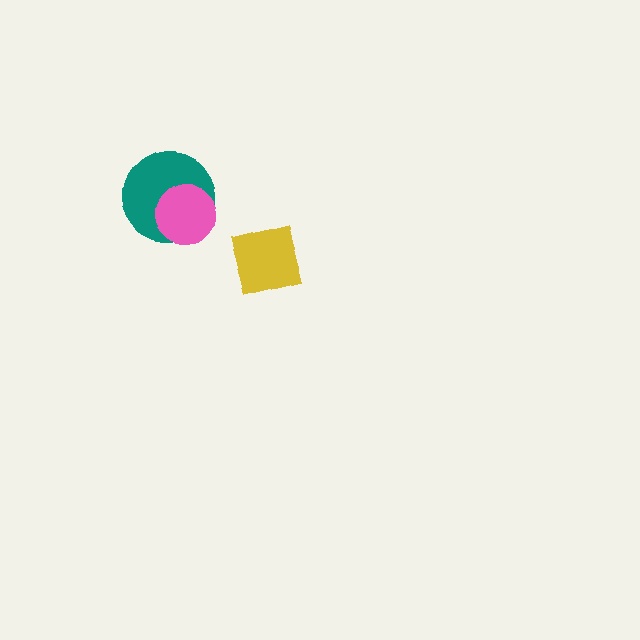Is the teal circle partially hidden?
Yes, it is partially covered by another shape.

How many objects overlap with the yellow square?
0 objects overlap with the yellow square.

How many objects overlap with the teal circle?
1 object overlaps with the teal circle.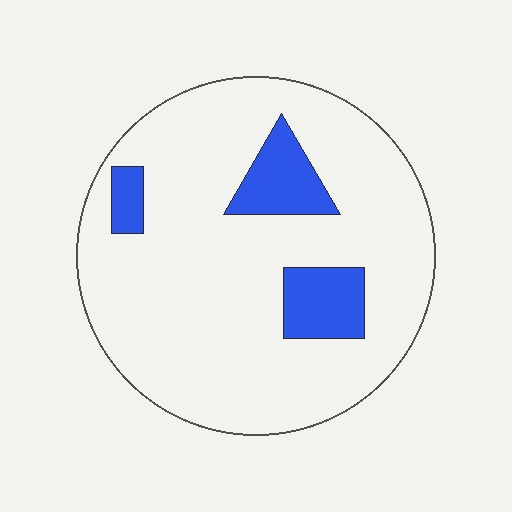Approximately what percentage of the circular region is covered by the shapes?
Approximately 15%.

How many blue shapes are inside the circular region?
3.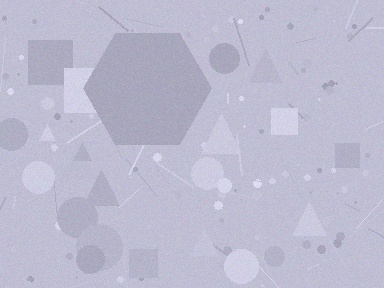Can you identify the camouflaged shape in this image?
The camouflaged shape is a hexagon.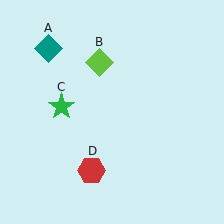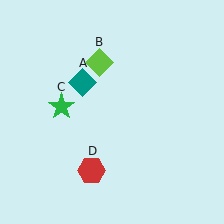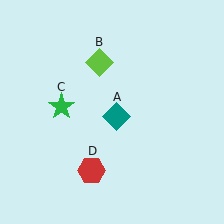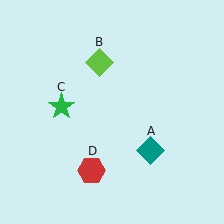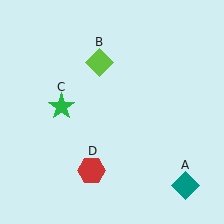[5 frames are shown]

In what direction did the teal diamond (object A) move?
The teal diamond (object A) moved down and to the right.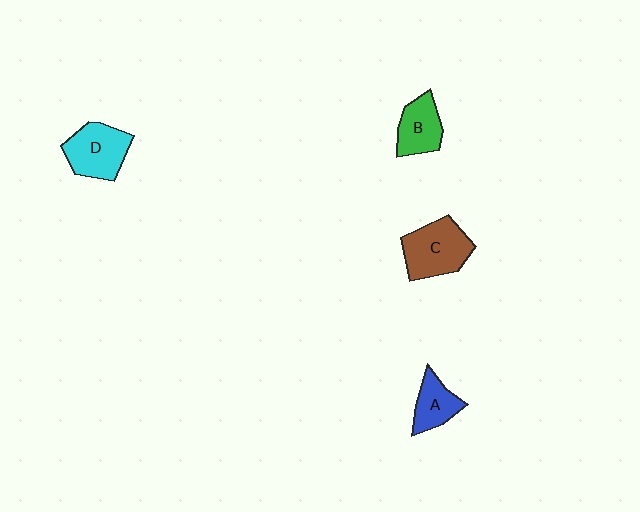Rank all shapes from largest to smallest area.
From largest to smallest: C (brown), D (cyan), B (green), A (blue).